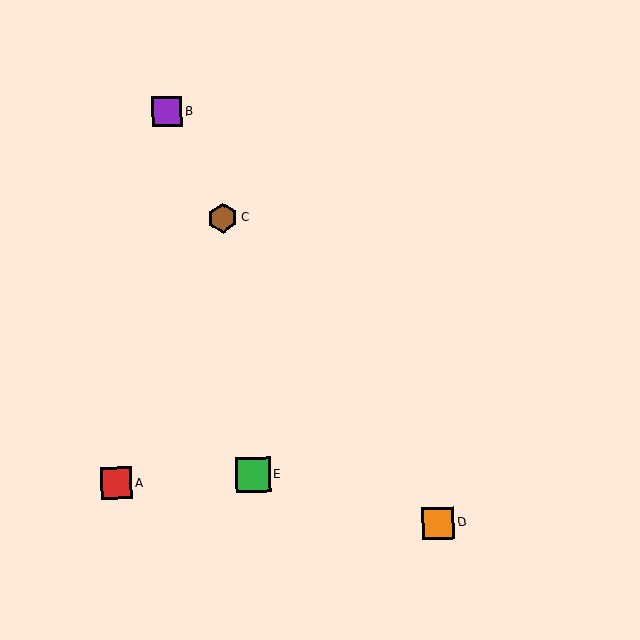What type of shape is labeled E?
Shape E is a green square.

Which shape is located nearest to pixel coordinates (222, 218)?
The brown hexagon (labeled C) at (223, 218) is nearest to that location.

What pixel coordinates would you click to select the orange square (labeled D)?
Click at (438, 523) to select the orange square D.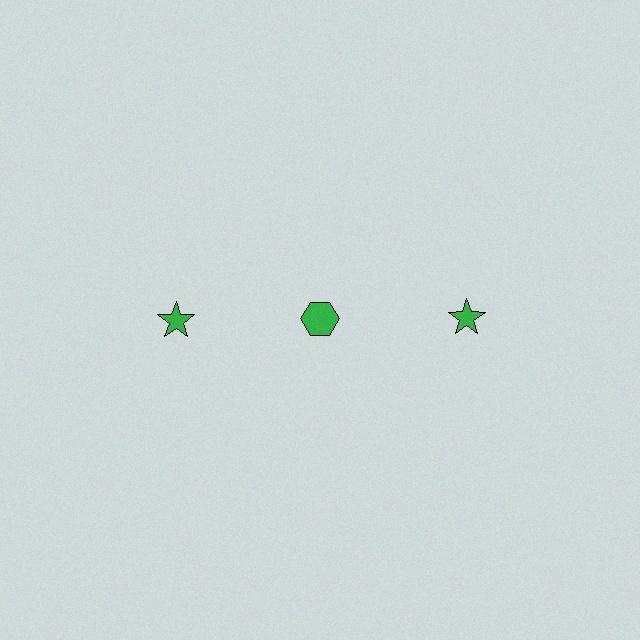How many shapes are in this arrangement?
There are 3 shapes arranged in a grid pattern.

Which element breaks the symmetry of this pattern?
The green hexagon in the top row, second from left column breaks the symmetry. All other shapes are green stars.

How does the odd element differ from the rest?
It has a different shape: hexagon instead of star.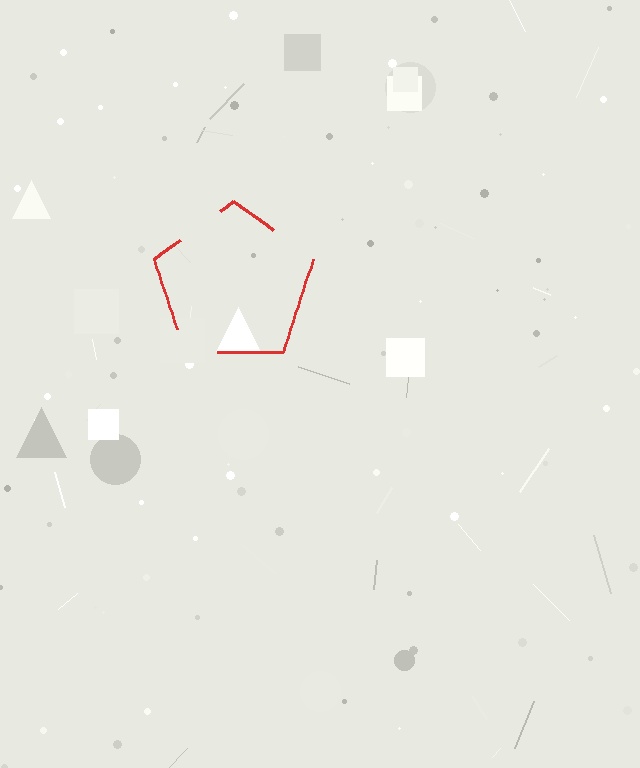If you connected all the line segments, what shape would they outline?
They would outline a pentagon.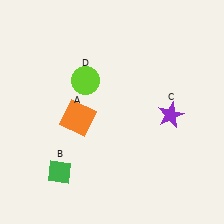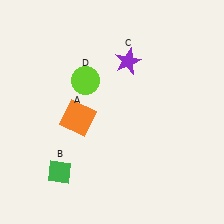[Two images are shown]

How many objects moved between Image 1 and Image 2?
1 object moved between the two images.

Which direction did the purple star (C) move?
The purple star (C) moved up.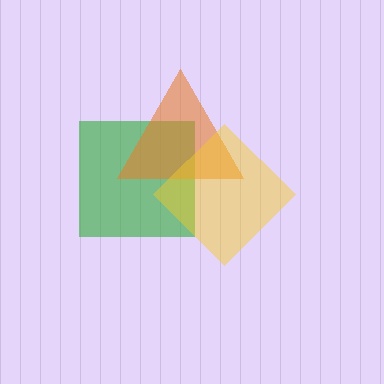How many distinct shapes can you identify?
There are 3 distinct shapes: a green square, an orange triangle, a yellow diamond.